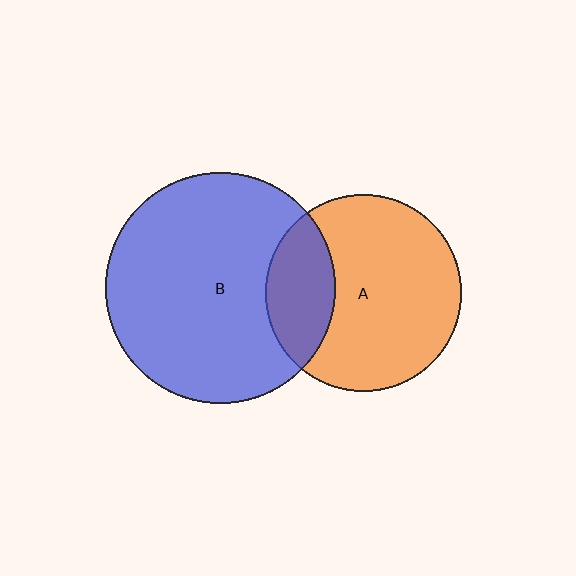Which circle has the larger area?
Circle B (blue).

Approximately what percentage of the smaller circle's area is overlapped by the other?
Approximately 25%.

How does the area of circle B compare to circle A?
Approximately 1.4 times.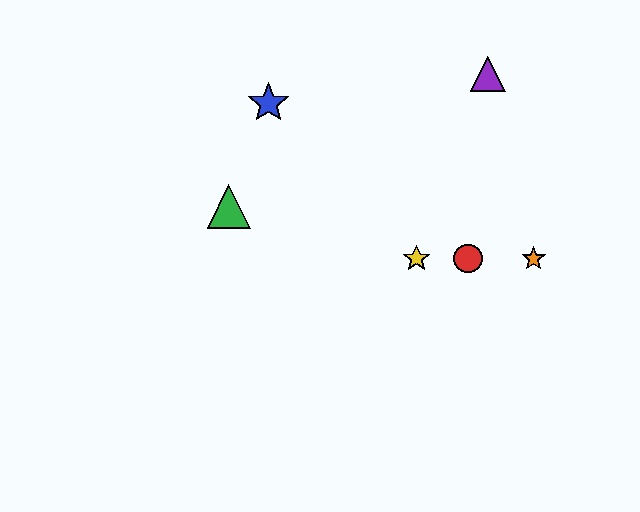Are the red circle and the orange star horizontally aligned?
Yes, both are at y≈259.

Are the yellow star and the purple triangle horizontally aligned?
No, the yellow star is at y≈259 and the purple triangle is at y≈74.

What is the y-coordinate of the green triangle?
The green triangle is at y≈206.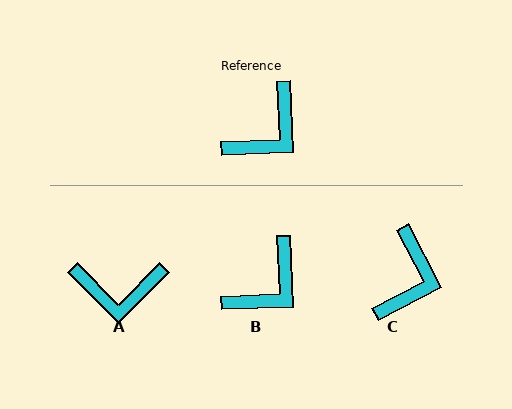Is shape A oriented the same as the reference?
No, it is off by about 47 degrees.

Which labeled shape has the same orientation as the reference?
B.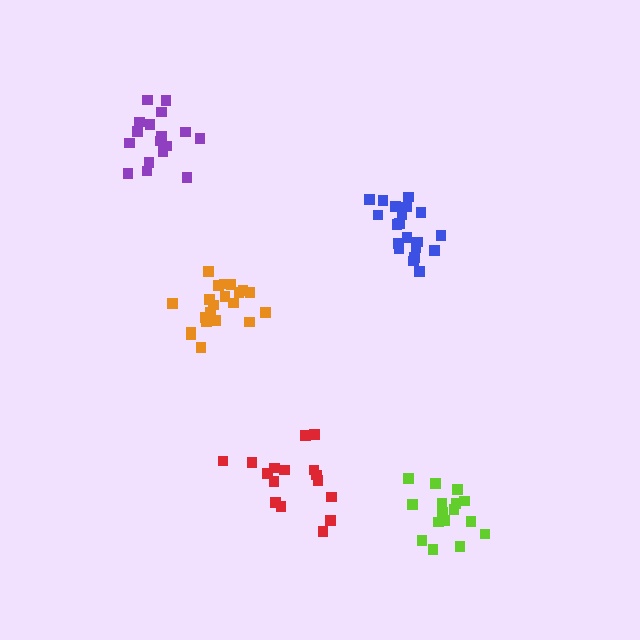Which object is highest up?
The purple cluster is topmost.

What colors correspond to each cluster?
The clusters are colored: red, orange, purple, lime, blue.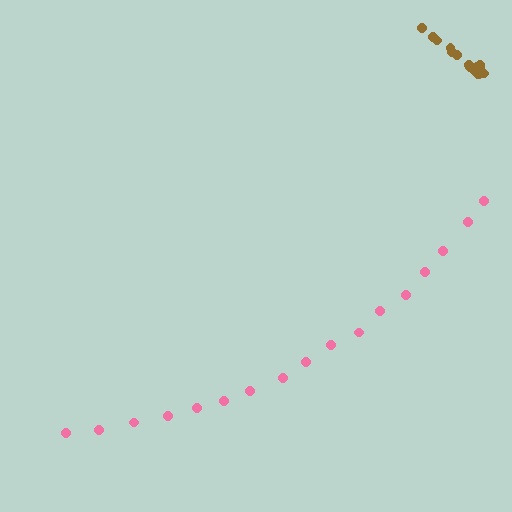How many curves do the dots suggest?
There are 2 distinct paths.